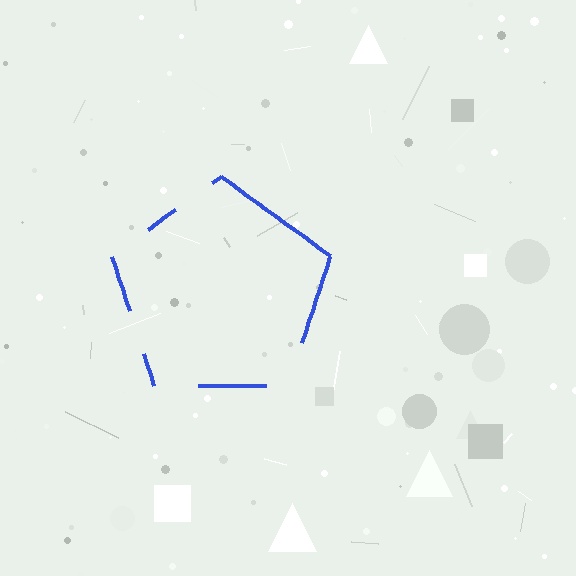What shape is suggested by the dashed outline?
The dashed outline suggests a pentagon.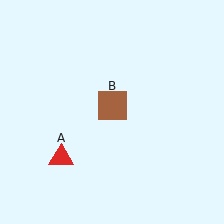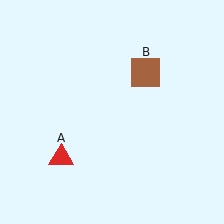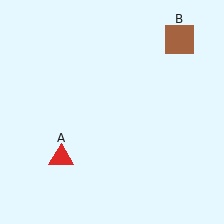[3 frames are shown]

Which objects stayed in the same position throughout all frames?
Red triangle (object A) remained stationary.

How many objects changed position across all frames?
1 object changed position: brown square (object B).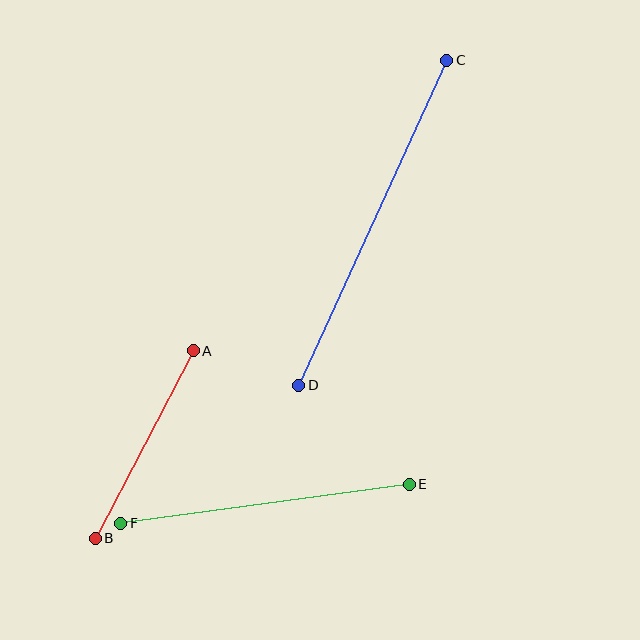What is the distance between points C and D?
The distance is approximately 357 pixels.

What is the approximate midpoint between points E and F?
The midpoint is at approximately (265, 504) pixels.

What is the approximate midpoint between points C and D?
The midpoint is at approximately (373, 223) pixels.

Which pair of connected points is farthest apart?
Points C and D are farthest apart.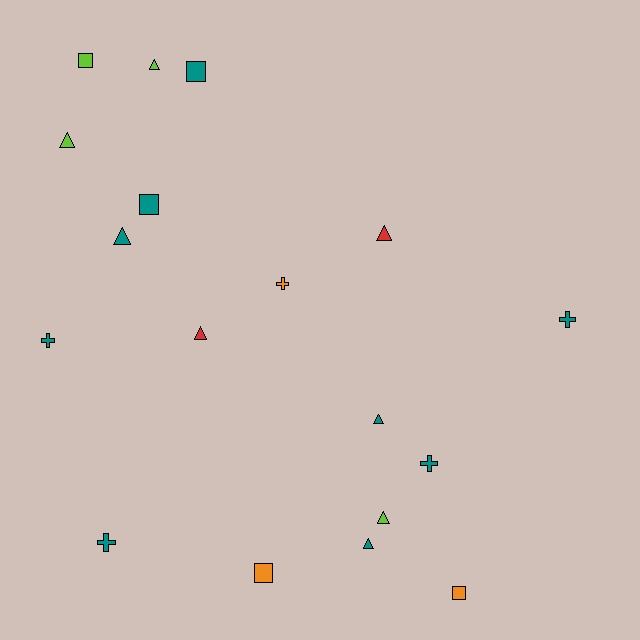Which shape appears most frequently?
Triangle, with 8 objects.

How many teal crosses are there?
There are 4 teal crosses.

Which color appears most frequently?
Teal, with 9 objects.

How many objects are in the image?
There are 18 objects.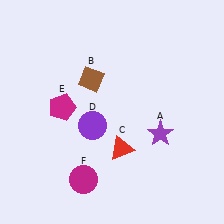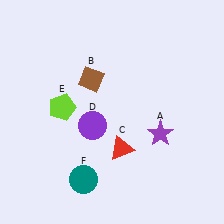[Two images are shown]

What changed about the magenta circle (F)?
In Image 1, F is magenta. In Image 2, it changed to teal.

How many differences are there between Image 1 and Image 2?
There are 2 differences between the two images.